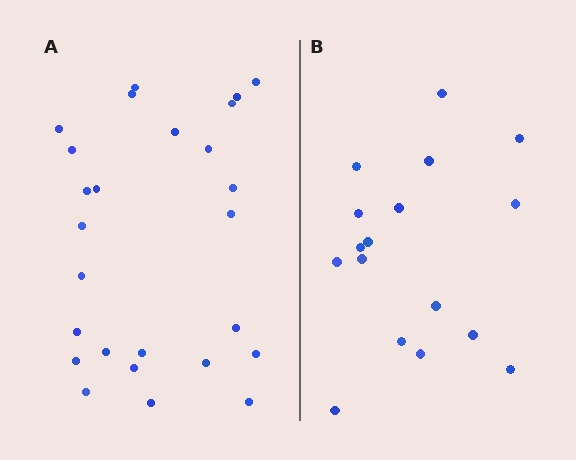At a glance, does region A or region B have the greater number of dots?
Region A (the left region) has more dots.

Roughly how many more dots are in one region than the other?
Region A has roughly 8 or so more dots than region B.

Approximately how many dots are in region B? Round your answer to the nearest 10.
About 20 dots. (The exact count is 17, which rounds to 20.)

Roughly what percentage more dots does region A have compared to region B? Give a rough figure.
About 55% more.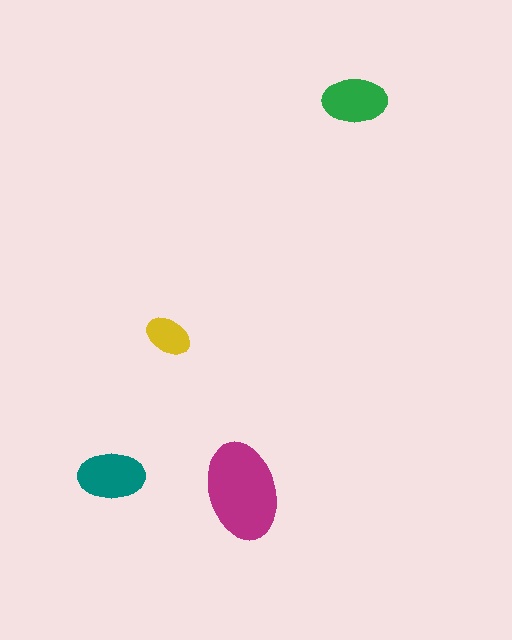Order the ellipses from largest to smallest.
the magenta one, the teal one, the green one, the yellow one.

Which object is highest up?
The green ellipse is topmost.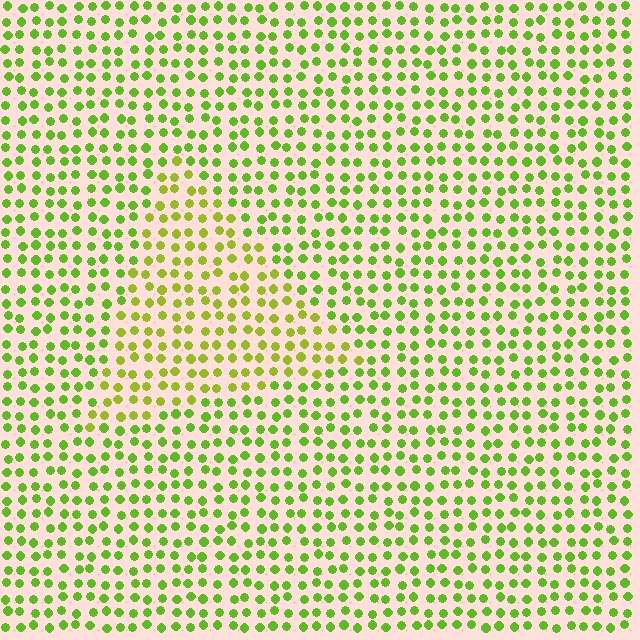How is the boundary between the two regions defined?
The boundary is defined purely by a slight shift in hue (about 23 degrees). Spacing, size, and orientation are identical on both sides.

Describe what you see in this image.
The image is filled with small lime elements in a uniform arrangement. A triangle-shaped region is visible where the elements are tinted to a slightly different hue, forming a subtle color boundary.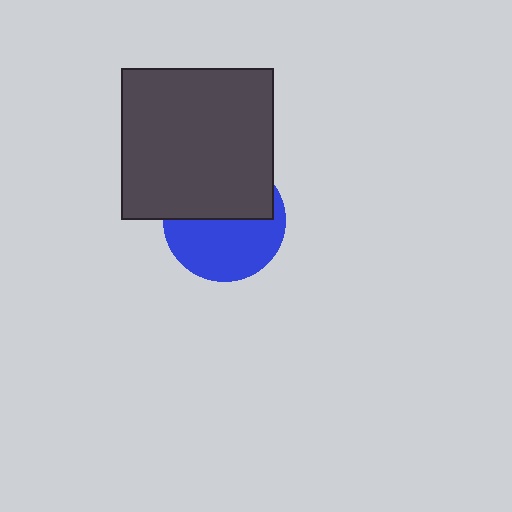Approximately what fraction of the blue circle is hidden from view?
Roughly 46% of the blue circle is hidden behind the dark gray square.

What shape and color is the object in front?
The object in front is a dark gray square.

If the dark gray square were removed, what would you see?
You would see the complete blue circle.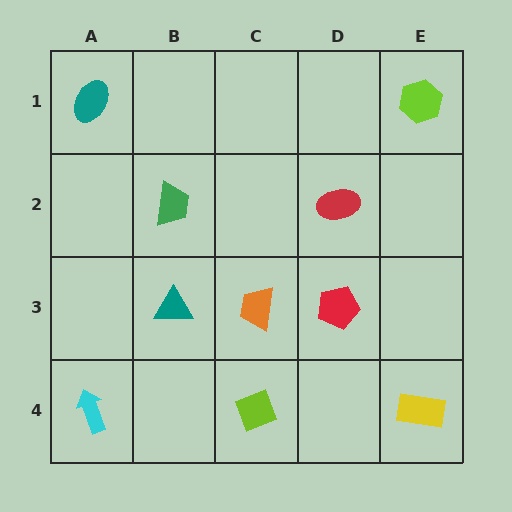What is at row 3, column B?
A teal triangle.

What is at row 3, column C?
An orange trapezoid.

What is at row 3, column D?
A red pentagon.